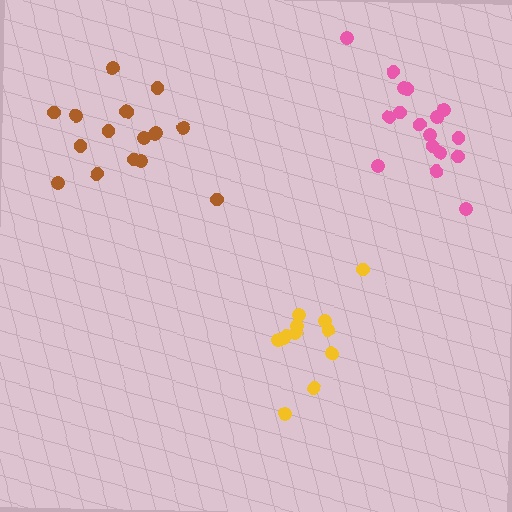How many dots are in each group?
Group 1: 17 dots, Group 2: 12 dots, Group 3: 17 dots (46 total).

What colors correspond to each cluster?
The clusters are colored: brown, yellow, pink.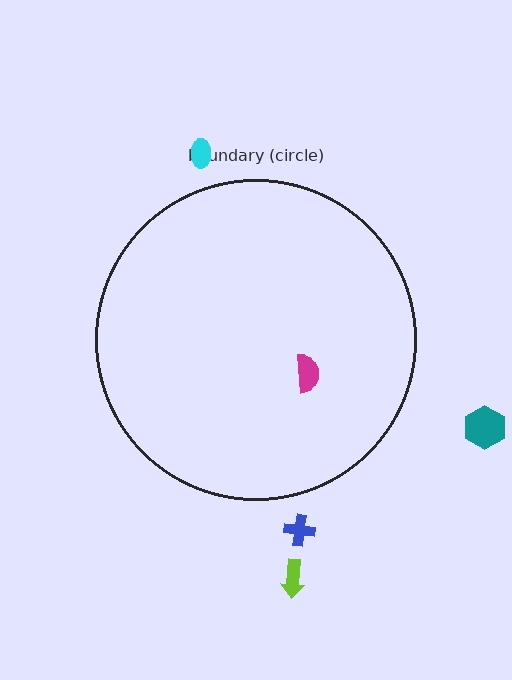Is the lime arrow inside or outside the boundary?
Outside.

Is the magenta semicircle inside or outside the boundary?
Inside.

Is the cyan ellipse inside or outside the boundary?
Outside.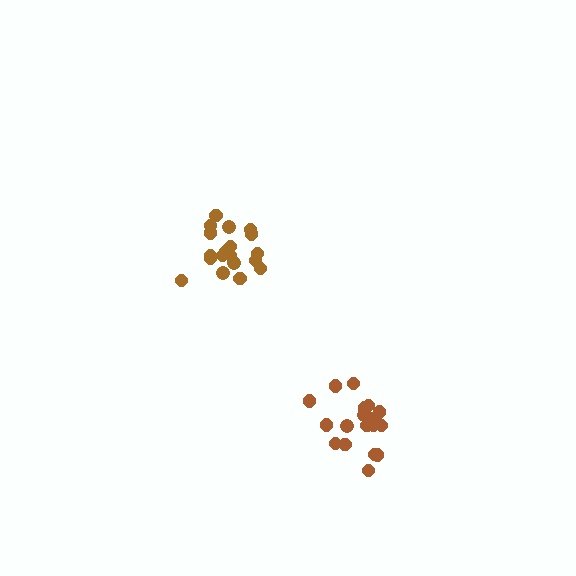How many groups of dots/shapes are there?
There are 2 groups.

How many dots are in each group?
Group 1: 19 dots, Group 2: 19 dots (38 total).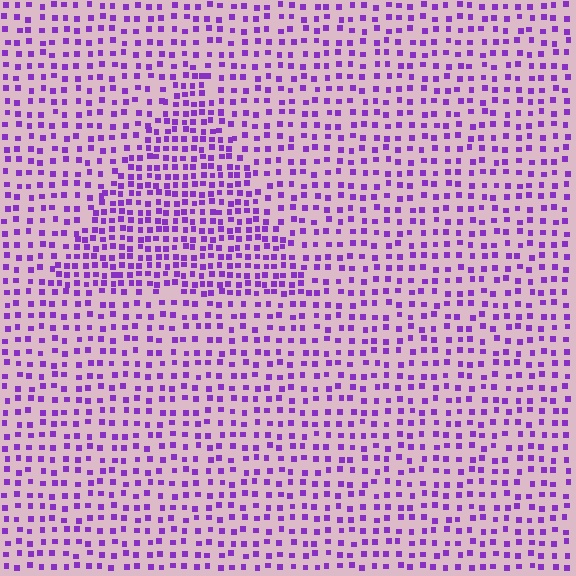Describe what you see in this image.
The image contains small purple elements arranged at two different densities. A triangle-shaped region is visible where the elements are more densely packed than the surrounding area.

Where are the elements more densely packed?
The elements are more densely packed inside the triangle boundary.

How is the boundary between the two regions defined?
The boundary is defined by a change in element density (approximately 1.8x ratio). All elements are the same color, size, and shape.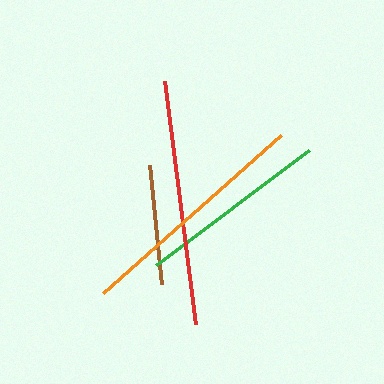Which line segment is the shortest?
The brown line is the shortest at approximately 119 pixels.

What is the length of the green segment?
The green segment is approximately 191 pixels long.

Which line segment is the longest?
The red line is the longest at approximately 245 pixels.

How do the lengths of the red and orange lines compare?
The red and orange lines are approximately the same length.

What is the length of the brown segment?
The brown segment is approximately 119 pixels long.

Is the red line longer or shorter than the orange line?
The red line is longer than the orange line.